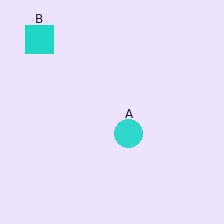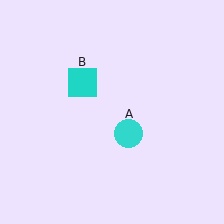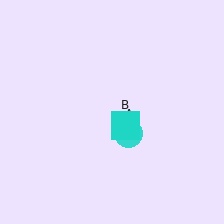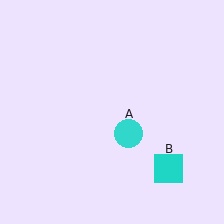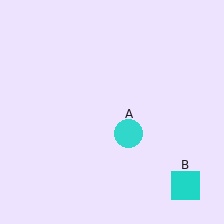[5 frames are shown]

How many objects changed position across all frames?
1 object changed position: cyan square (object B).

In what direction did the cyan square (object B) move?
The cyan square (object B) moved down and to the right.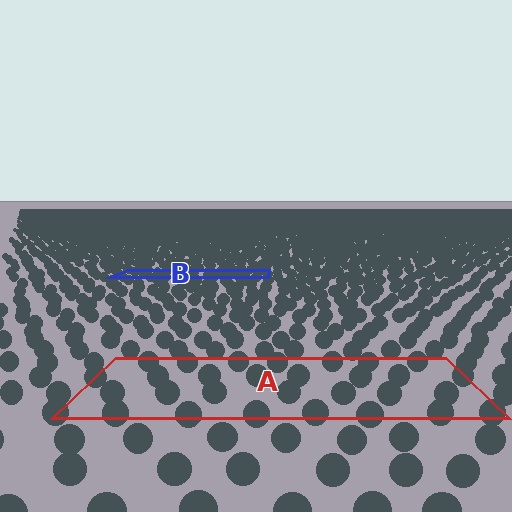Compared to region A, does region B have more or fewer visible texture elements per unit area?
Region B has more texture elements per unit area — they are packed more densely because it is farther away.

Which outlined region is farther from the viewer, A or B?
Region B is farther from the viewer — the texture elements inside it appear smaller and more densely packed.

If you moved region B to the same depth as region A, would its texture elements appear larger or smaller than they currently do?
They would appear larger. At a closer depth, the same texture elements are projected at a bigger on-screen size.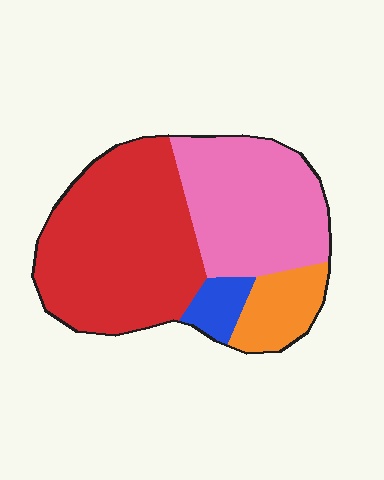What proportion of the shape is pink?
Pink takes up about one third (1/3) of the shape.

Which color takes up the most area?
Red, at roughly 50%.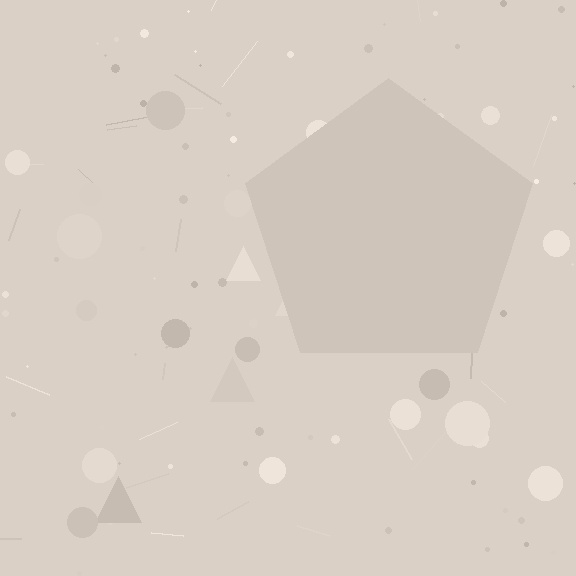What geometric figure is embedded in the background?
A pentagon is embedded in the background.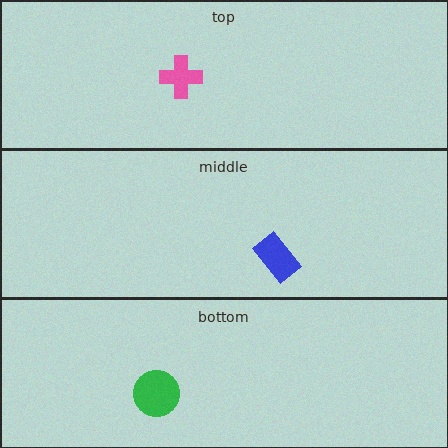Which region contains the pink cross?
The top region.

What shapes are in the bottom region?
The green circle.